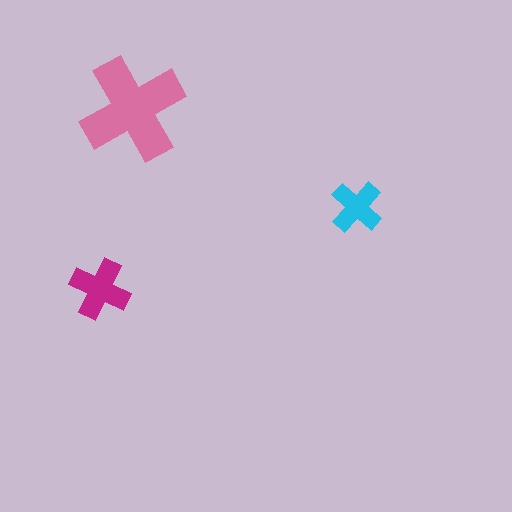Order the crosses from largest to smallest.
the pink one, the magenta one, the cyan one.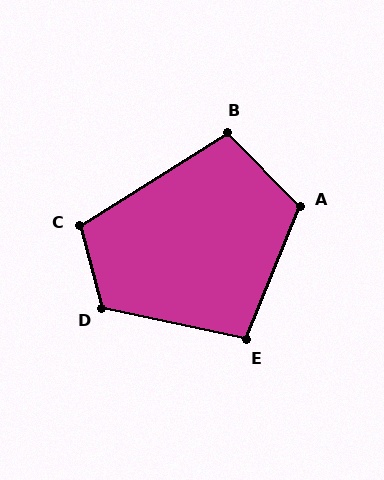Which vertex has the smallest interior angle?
E, at approximately 100 degrees.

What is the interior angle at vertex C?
Approximately 108 degrees (obtuse).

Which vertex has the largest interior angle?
D, at approximately 117 degrees.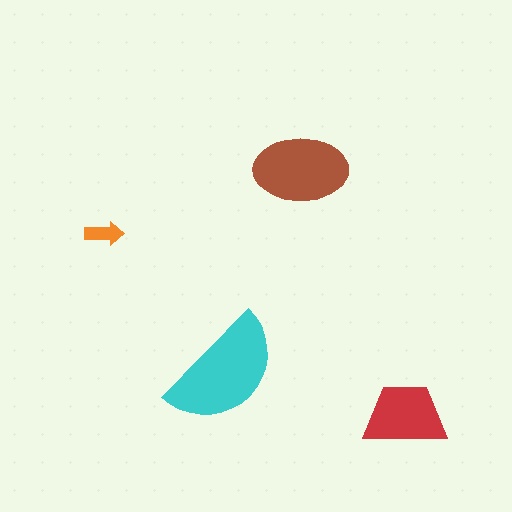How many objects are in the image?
There are 4 objects in the image.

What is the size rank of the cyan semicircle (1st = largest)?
1st.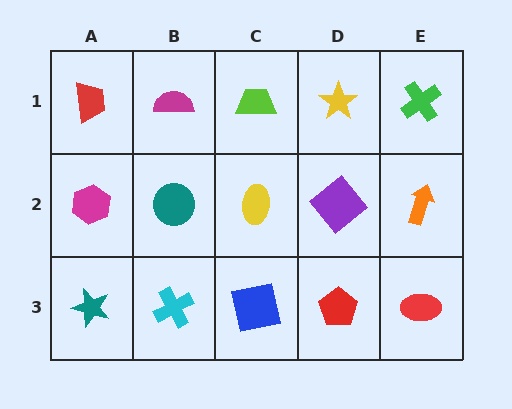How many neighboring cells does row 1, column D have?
3.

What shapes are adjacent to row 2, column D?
A yellow star (row 1, column D), a red pentagon (row 3, column D), a yellow ellipse (row 2, column C), an orange arrow (row 2, column E).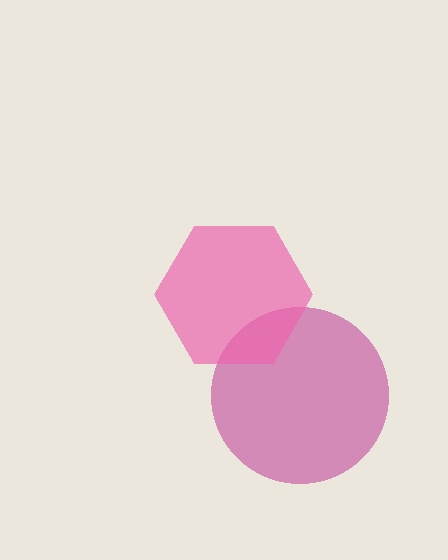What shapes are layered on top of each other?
The layered shapes are: a magenta circle, a pink hexagon.